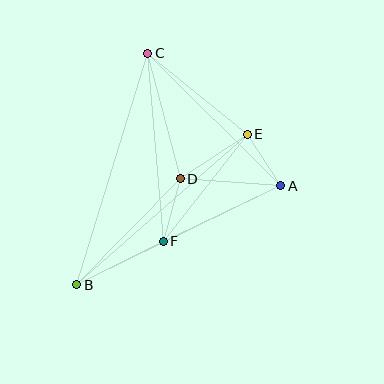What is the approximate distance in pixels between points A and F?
The distance between A and F is approximately 130 pixels.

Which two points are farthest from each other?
Points B and C are farthest from each other.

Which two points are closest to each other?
Points A and E are closest to each other.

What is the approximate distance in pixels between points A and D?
The distance between A and D is approximately 101 pixels.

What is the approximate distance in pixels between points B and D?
The distance between B and D is approximately 148 pixels.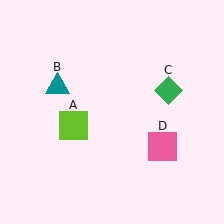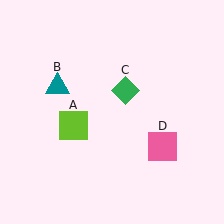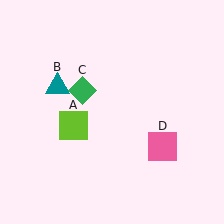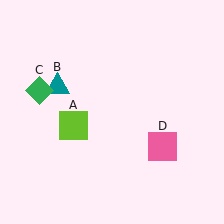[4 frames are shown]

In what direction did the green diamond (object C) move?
The green diamond (object C) moved left.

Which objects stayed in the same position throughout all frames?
Lime square (object A) and teal triangle (object B) and pink square (object D) remained stationary.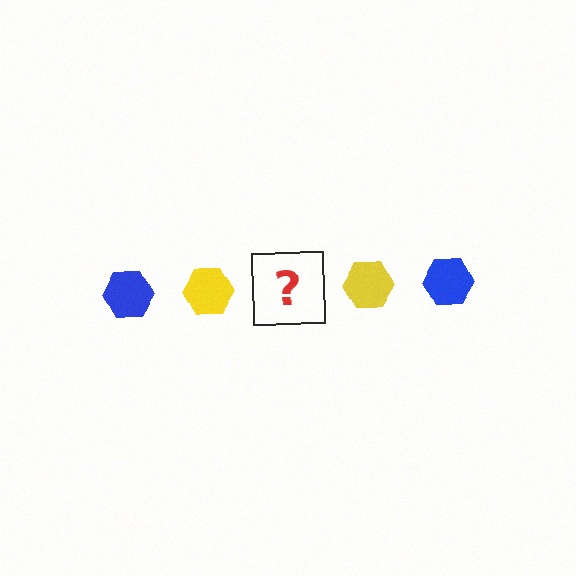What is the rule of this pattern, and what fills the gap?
The rule is that the pattern cycles through blue, yellow hexagons. The gap should be filled with a blue hexagon.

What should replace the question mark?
The question mark should be replaced with a blue hexagon.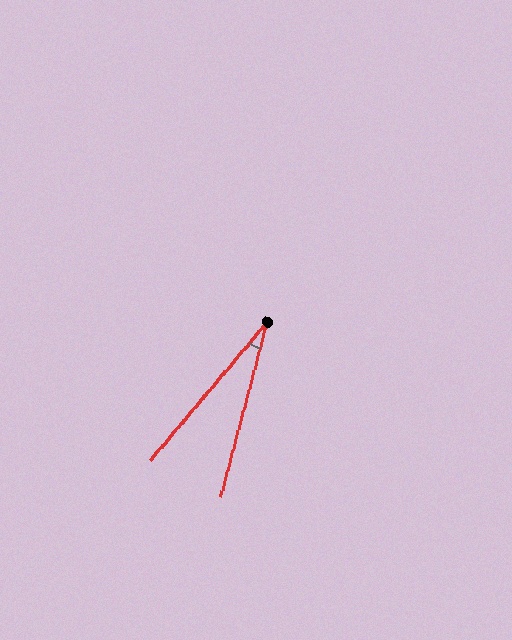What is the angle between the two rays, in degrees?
Approximately 25 degrees.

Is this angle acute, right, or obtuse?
It is acute.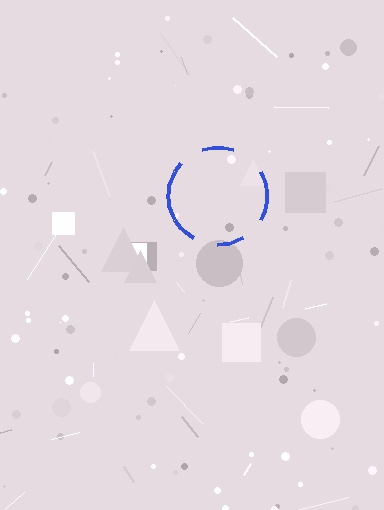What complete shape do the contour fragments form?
The contour fragments form a circle.